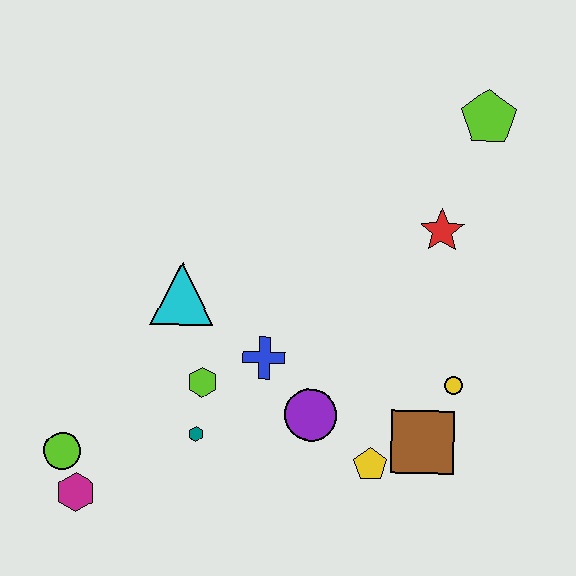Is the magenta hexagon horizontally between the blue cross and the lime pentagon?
No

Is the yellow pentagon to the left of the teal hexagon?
No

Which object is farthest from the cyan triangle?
The lime pentagon is farthest from the cyan triangle.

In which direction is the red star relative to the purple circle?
The red star is above the purple circle.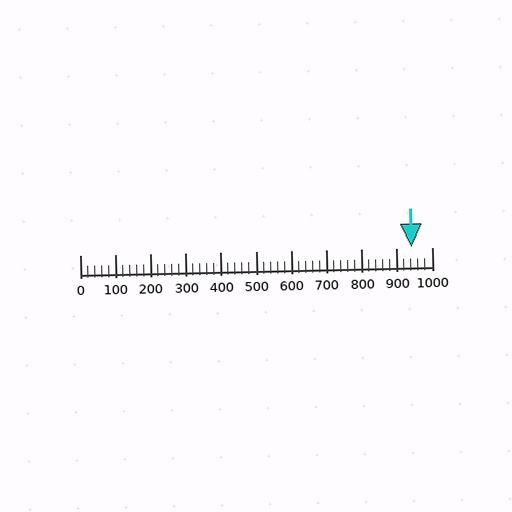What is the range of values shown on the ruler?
The ruler shows values from 0 to 1000.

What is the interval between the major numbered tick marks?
The major tick marks are spaced 100 units apart.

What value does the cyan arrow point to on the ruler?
The cyan arrow points to approximately 941.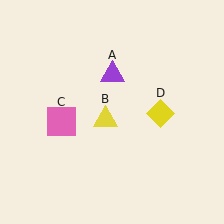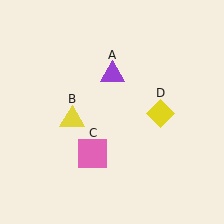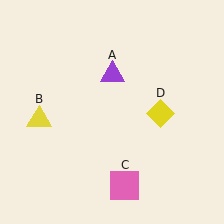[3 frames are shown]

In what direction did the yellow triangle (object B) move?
The yellow triangle (object B) moved left.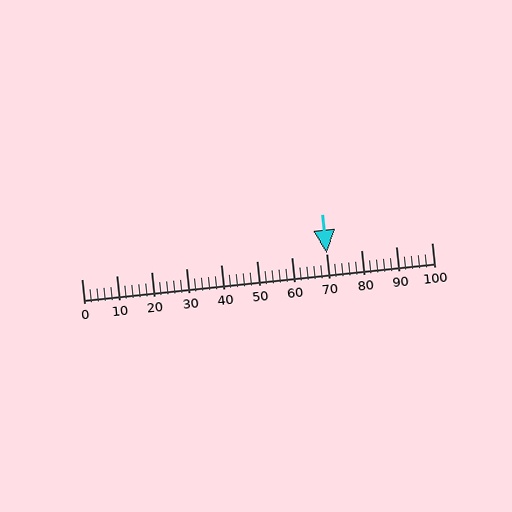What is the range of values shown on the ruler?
The ruler shows values from 0 to 100.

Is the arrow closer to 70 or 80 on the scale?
The arrow is closer to 70.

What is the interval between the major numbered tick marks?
The major tick marks are spaced 10 units apart.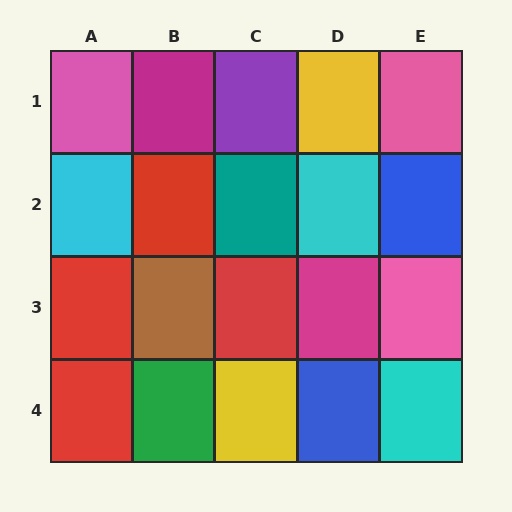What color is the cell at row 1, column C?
Purple.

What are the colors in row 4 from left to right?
Red, green, yellow, blue, cyan.